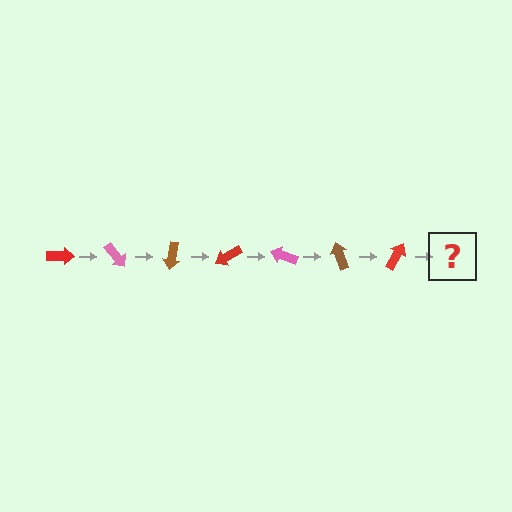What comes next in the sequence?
The next element should be a pink arrow, rotated 350 degrees from the start.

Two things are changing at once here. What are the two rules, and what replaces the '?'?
The two rules are that it rotates 50 degrees each step and the color cycles through red, pink, and brown. The '?' should be a pink arrow, rotated 350 degrees from the start.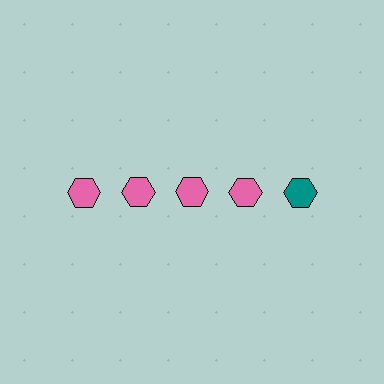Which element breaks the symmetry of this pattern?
The teal hexagon in the top row, rightmost column breaks the symmetry. All other shapes are pink hexagons.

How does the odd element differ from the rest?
It has a different color: teal instead of pink.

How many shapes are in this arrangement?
There are 5 shapes arranged in a grid pattern.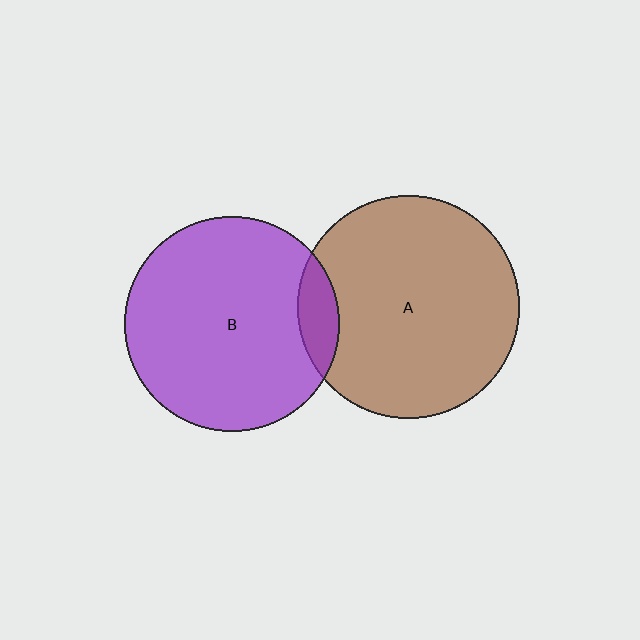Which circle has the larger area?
Circle A (brown).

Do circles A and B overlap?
Yes.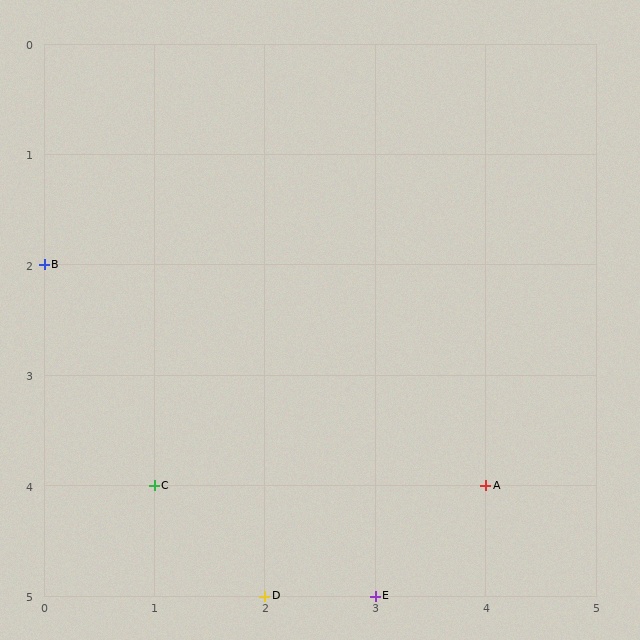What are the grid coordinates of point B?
Point B is at grid coordinates (0, 2).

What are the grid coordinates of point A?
Point A is at grid coordinates (4, 4).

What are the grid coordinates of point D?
Point D is at grid coordinates (2, 5).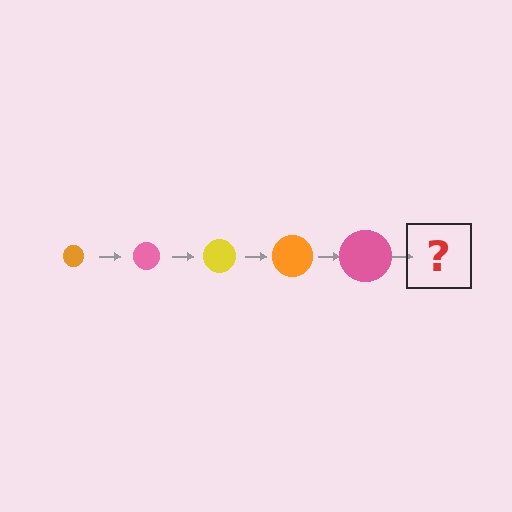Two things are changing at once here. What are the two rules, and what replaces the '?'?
The two rules are that the circle grows larger each step and the color cycles through orange, pink, and yellow. The '?' should be a yellow circle, larger than the previous one.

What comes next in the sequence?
The next element should be a yellow circle, larger than the previous one.